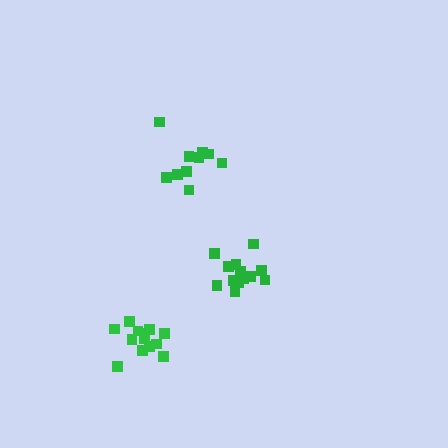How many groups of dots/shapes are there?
There are 3 groups.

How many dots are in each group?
Group 1: 10 dots, Group 2: 13 dots, Group 3: 13 dots (36 total).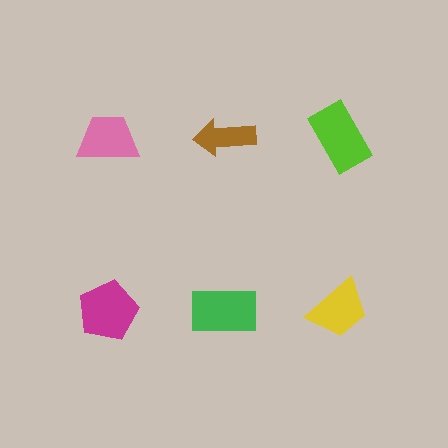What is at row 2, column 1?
A magenta pentagon.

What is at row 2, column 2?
A green rectangle.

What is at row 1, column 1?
A pink trapezoid.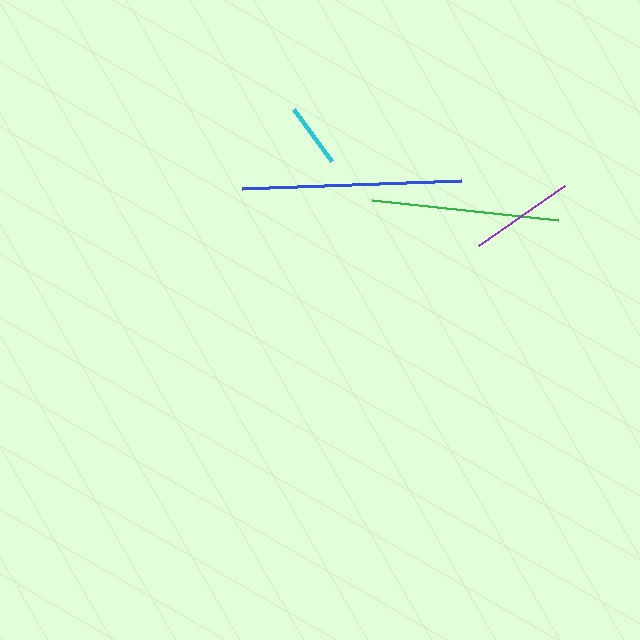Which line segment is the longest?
The blue line is the longest at approximately 220 pixels.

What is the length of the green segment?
The green segment is approximately 187 pixels long.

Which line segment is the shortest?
The cyan line is the shortest at approximately 64 pixels.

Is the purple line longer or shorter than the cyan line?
The purple line is longer than the cyan line.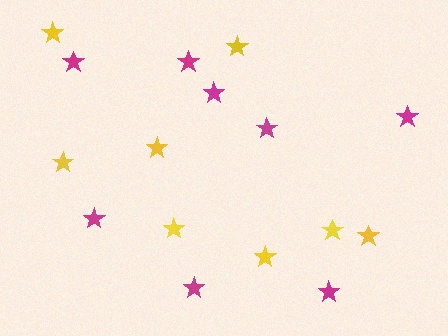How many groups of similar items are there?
There are 2 groups: one group of yellow stars (8) and one group of magenta stars (8).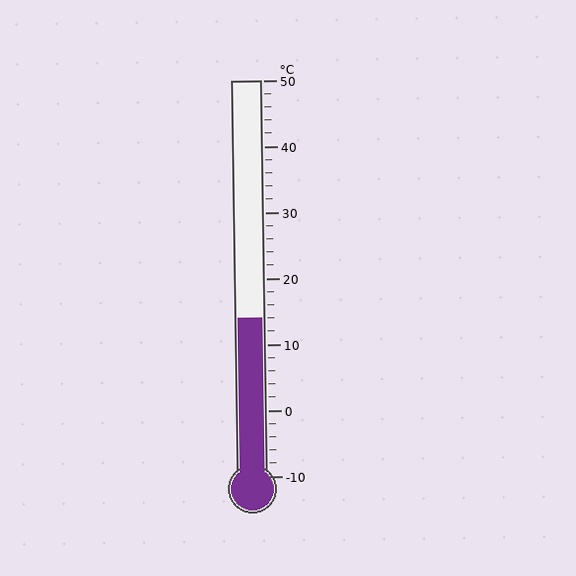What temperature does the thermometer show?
The thermometer shows approximately 14°C.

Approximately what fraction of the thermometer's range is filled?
The thermometer is filled to approximately 40% of its range.